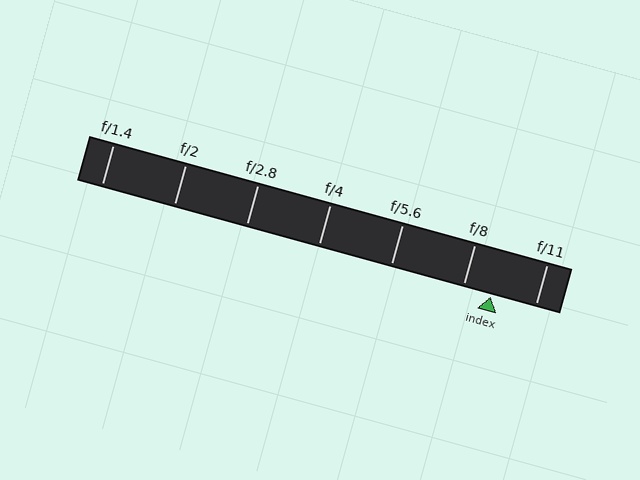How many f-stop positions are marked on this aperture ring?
There are 7 f-stop positions marked.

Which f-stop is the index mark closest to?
The index mark is closest to f/8.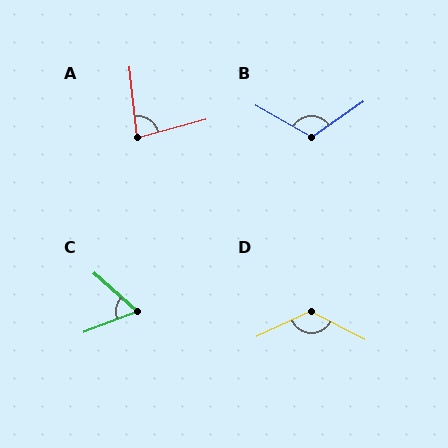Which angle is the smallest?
C, at approximately 62 degrees.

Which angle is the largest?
D, at approximately 128 degrees.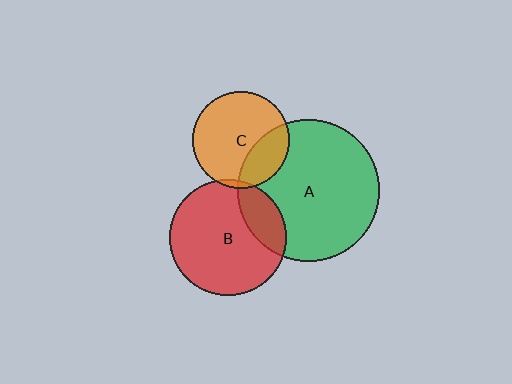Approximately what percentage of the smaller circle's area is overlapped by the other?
Approximately 20%.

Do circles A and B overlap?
Yes.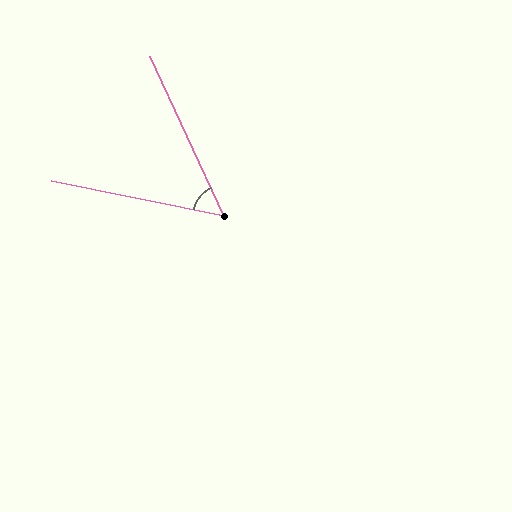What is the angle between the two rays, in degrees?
Approximately 54 degrees.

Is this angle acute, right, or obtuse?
It is acute.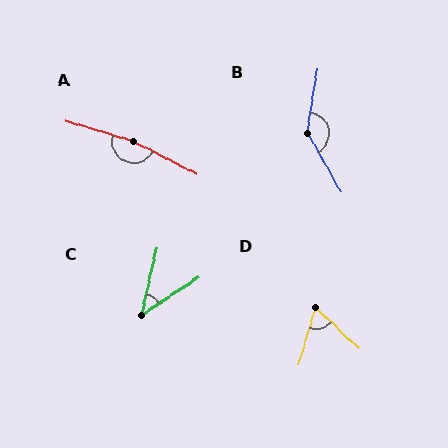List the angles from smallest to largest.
C (43°), D (63°), B (141°), A (170°).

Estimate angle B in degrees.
Approximately 141 degrees.